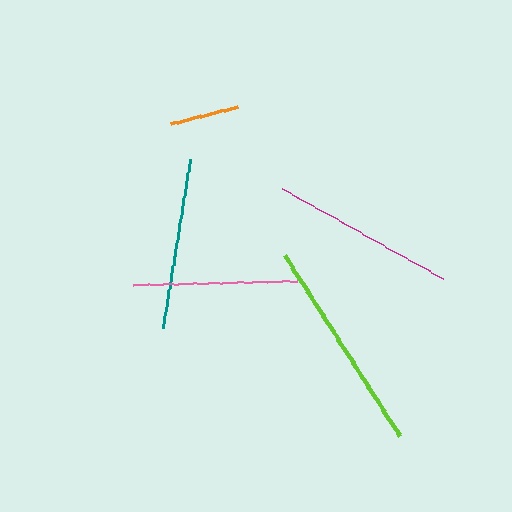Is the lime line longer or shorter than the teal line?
The lime line is longer than the teal line.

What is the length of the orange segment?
The orange segment is approximately 70 pixels long.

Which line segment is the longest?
The lime line is the longest at approximately 215 pixels.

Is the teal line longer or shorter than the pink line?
The teal line is longer than the pink line.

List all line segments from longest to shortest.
From longest to shortest: lime, magenta, teal, pink, orange.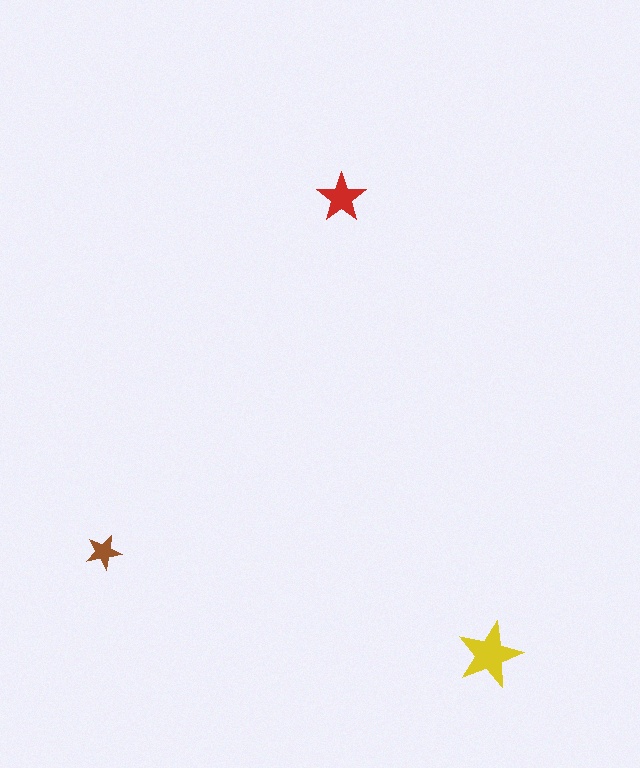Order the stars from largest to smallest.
the yellow one, the red one, the brown one.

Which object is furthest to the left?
The brown star is leftmost.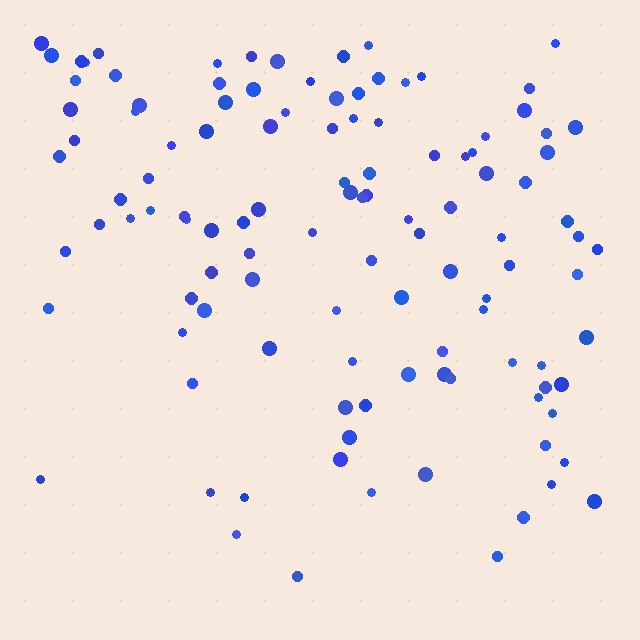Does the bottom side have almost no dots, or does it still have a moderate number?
Still a moderate number, just noticeably fewer than the top.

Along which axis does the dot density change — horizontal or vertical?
Vertical.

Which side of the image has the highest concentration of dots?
The top.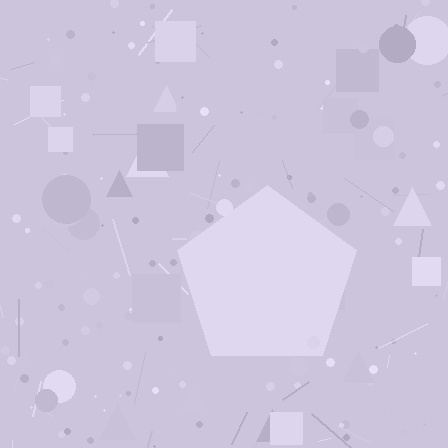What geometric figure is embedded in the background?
A pentagon is embedded in the background.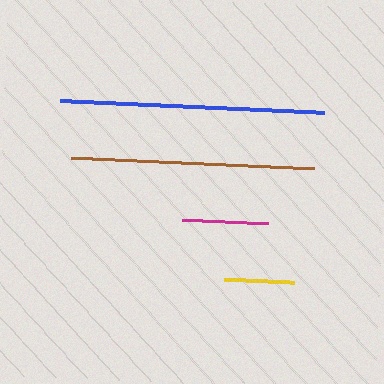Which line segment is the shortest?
The yellow line is the shortest at approximately 69 pixels.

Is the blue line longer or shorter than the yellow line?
The blue line is longer than the yellow line.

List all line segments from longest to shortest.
From longest to shortest: blue, brown, magenta, yellow.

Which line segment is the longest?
The blue line is the longest at approximately 264 pixels.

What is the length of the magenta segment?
The magenta segment is approximately 86 pixels long.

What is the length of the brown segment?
The brown segment is approximately 243 pixels long.